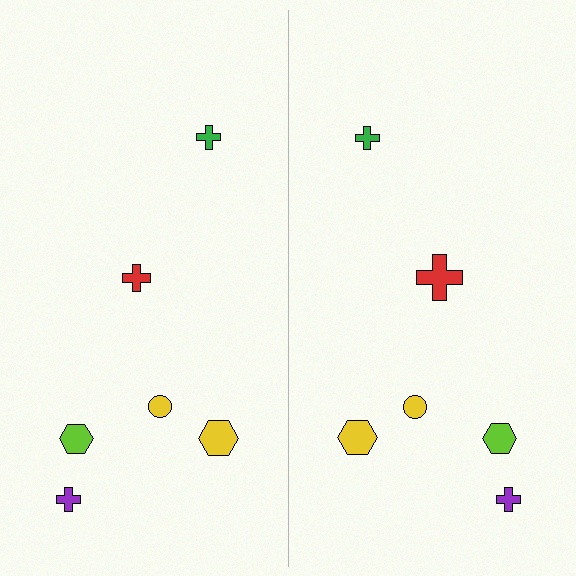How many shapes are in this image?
There are 12 shapes in this image.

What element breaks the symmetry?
The red cross on the right side has a different size than its mirror counterpart.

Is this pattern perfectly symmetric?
No, the pattern is not perfectly symmetric. The red cross on the right side has a different size than its mirror counterpart.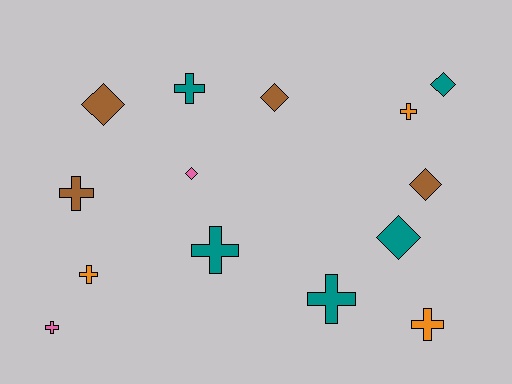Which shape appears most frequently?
Cross, with 8 objects.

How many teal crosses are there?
There are 3 teal crosses.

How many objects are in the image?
There are 14 objects.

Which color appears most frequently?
Teal, with 5 objects.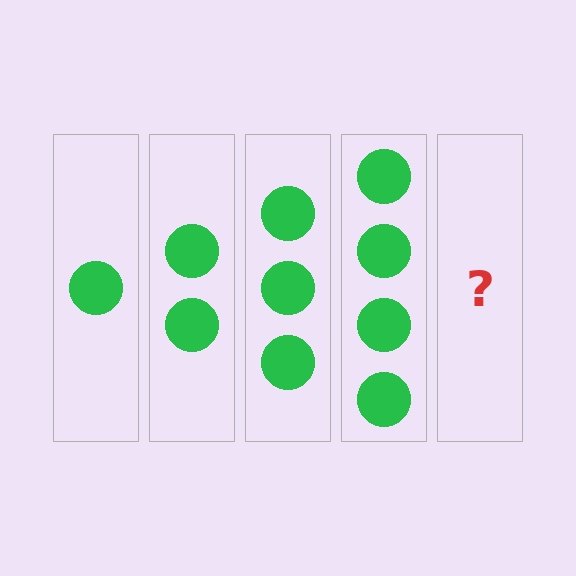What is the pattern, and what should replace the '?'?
The pattern is that each step adds one more circle. The '?' should be 5 circles.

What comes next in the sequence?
The next element should be 5 circles.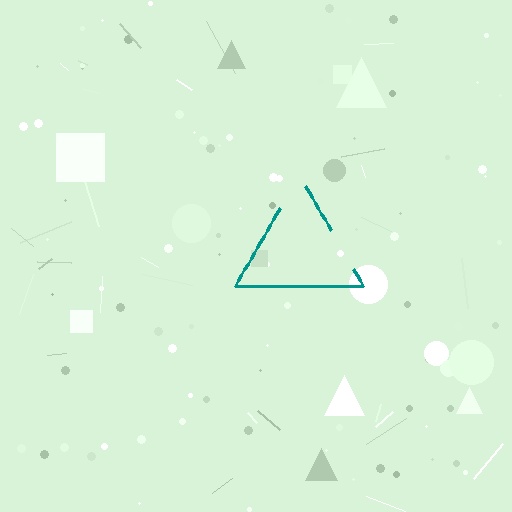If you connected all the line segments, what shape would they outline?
They would outline a triangle.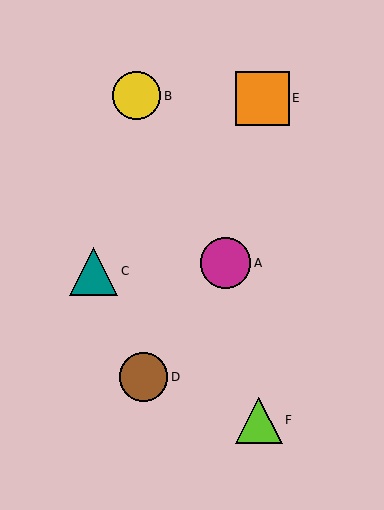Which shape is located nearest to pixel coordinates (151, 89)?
The yellow circle (labeled B) at (137, 96) is nearest to that location.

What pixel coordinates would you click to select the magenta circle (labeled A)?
Click at (225, 263) to select the magenta circle A.